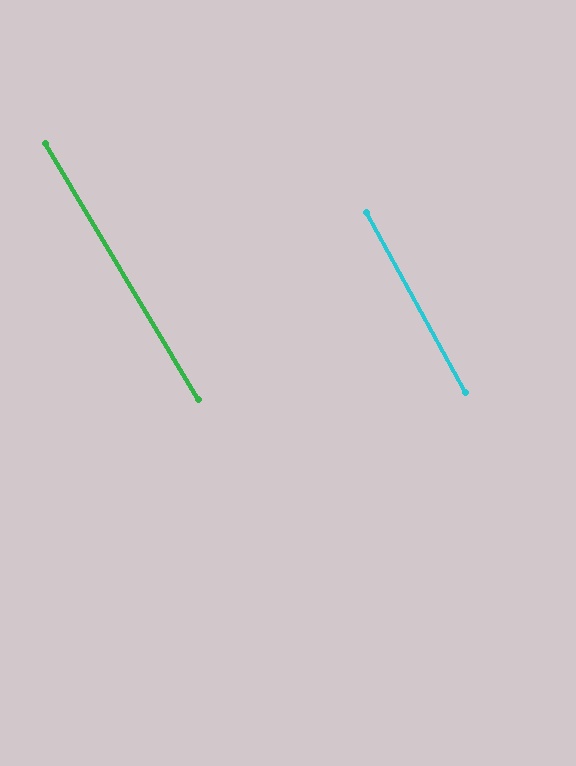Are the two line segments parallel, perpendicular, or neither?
Parallel — their directions differ by only 2.0°.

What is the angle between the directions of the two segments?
Approximately 2 degrees.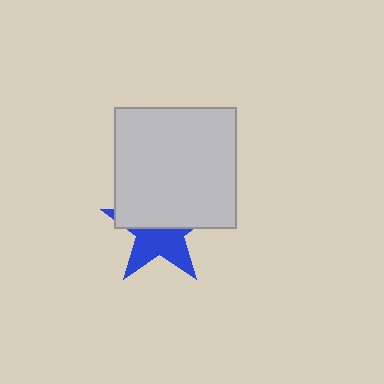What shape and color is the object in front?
The object in front is a light gray square.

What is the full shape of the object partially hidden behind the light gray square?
The partially hidden object is a blue star.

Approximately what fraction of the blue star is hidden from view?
Roughly 53% of the blue star is hidden behind the light gray square.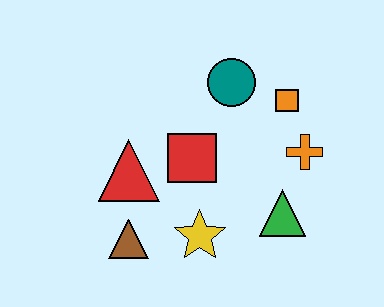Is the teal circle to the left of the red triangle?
No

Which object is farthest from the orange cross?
The brown triangle is farthest from the orange cross.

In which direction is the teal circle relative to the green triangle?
The teal circle is above the green triangle.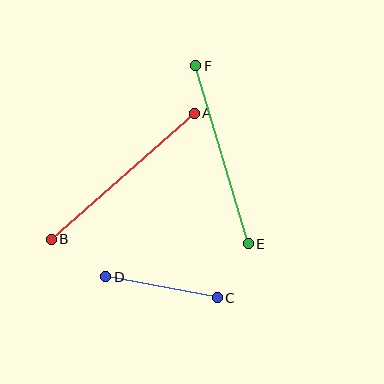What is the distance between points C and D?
The distance is approximately 113 pixels.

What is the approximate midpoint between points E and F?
The midpoint is at approximately (222, 155) pixels.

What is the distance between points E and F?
The distance is approximately 186 pixels.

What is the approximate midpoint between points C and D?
The midpoint is at approximately (162, 287) pixels.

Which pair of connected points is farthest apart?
Points A and B are farthest apart.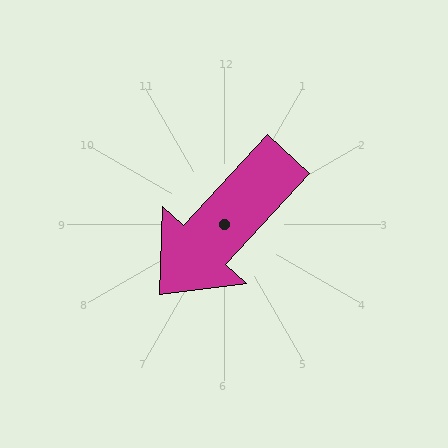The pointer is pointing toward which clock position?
Roughly 7 o'clock.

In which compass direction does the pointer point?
Southwest.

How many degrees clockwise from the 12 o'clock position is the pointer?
Approximately 223 degrees.